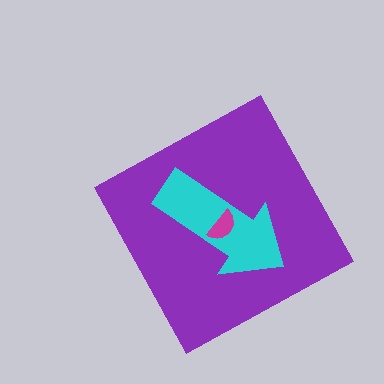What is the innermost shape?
The magenta semicircle.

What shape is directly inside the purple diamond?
The cyan arrow.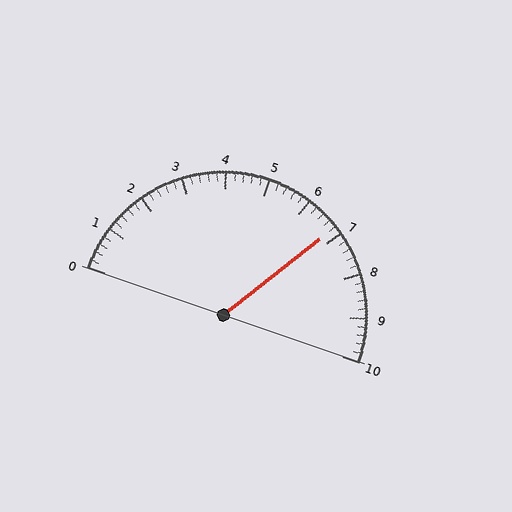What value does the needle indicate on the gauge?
The needle indicates approximately 6.8.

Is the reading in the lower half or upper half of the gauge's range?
The reading is in the upper half of the range (0 to 10).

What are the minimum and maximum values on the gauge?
The gauge ranges from 0 to 10.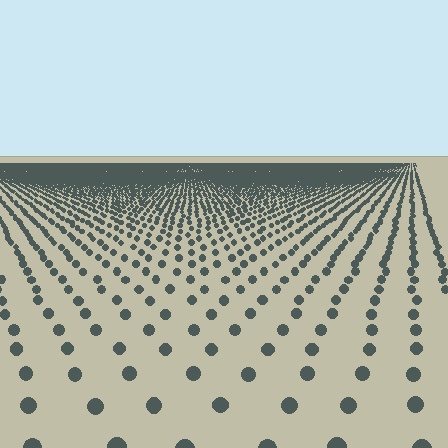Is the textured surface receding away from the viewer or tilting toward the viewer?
The surface is receding away from the viewer. Texture elements get smaller and denser toward the top.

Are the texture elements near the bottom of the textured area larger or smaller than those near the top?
Larger. Near the bottom, elements are closer to the viewer and appear at a bigger on-screen size.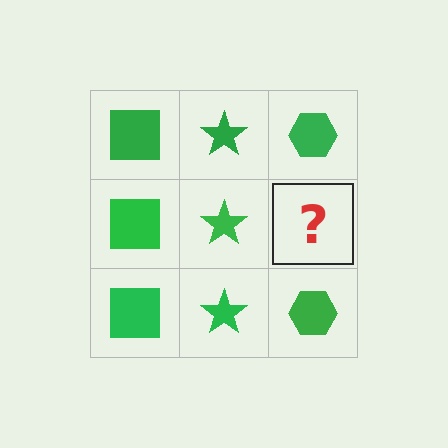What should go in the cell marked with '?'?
The missing cell should contain a green hexagon.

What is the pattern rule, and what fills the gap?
The rule is that each column has a consistent shape. The gap should be filled with a green hexagon.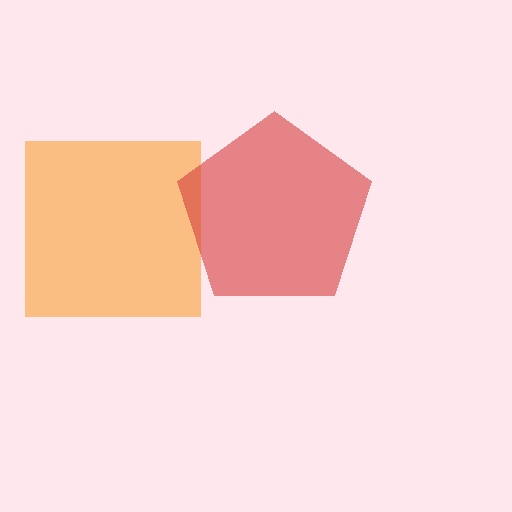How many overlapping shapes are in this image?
There are 2 overlapping shapes in the image.